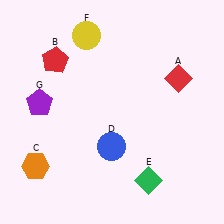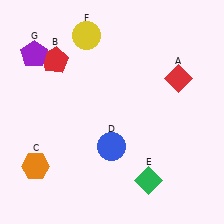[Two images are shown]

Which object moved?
The purple pentagon (G) moved up.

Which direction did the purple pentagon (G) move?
The purple pentagon (G) moved up.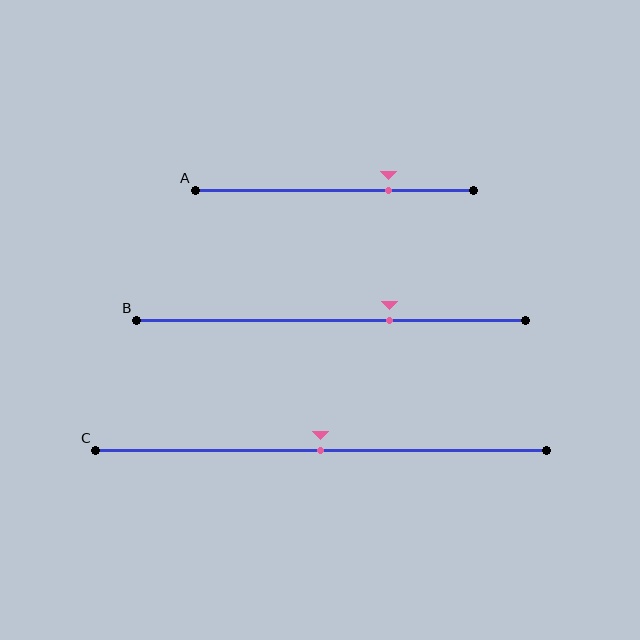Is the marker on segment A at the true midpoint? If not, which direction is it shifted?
No, the marker on segment A is shifted to the right by about 19% of the segment length.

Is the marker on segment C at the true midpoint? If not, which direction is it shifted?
Yes, the marker on segment C is at the true midpoint.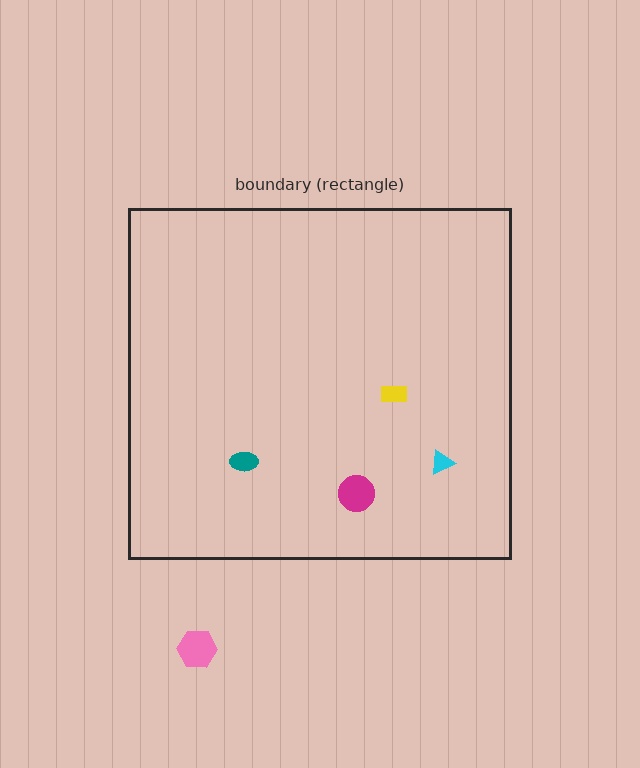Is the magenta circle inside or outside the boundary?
Inside.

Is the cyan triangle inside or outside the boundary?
Inside.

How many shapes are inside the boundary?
4 inside, 1 outside.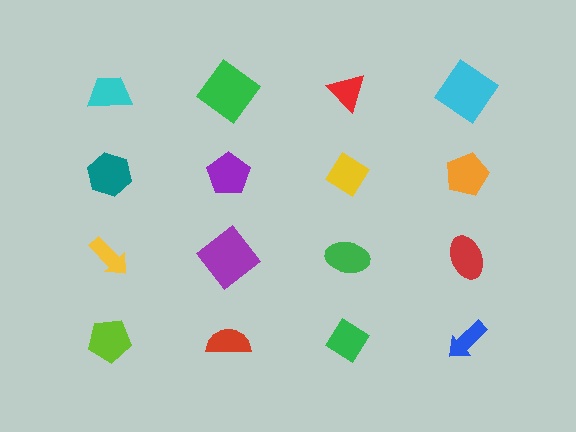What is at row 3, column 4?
A red ellipse.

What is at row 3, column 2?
A purple diamond.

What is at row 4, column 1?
A lime pentagon.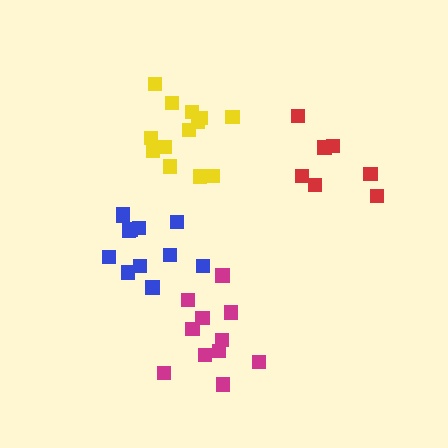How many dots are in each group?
Group 1: 11 dots, Group 2: 13 dots, Group 3: 12 dots, Group 4: 7 dots (43 total).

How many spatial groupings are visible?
There are 4 spatial groupings.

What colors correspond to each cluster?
The clusters are colored: magenta, yellow, blue, red.